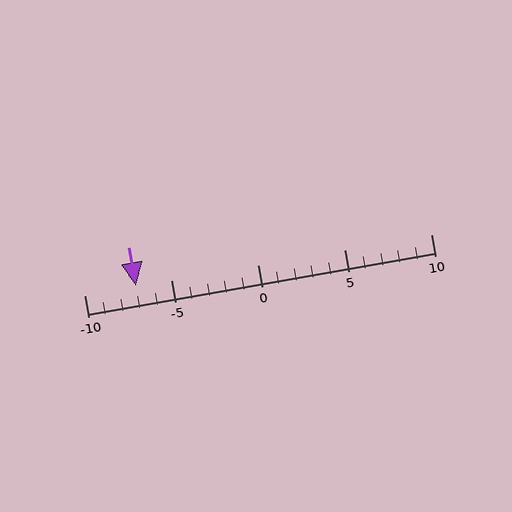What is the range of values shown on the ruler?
The ruler shows values from -10 to 10.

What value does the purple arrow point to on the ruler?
The purple arrow points to approximately -7.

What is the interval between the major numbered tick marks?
The major tick marks are spaced 5 units apart.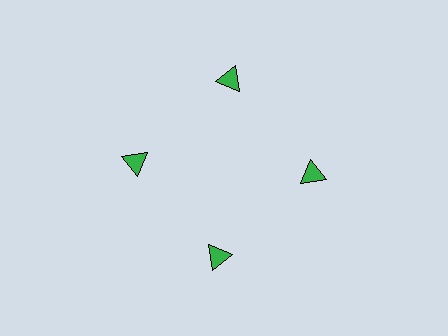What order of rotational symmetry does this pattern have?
This pattern has 4-fold rotational symmetry.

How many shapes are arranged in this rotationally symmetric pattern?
There are 4 shapes, arranged in 4 groups of 1.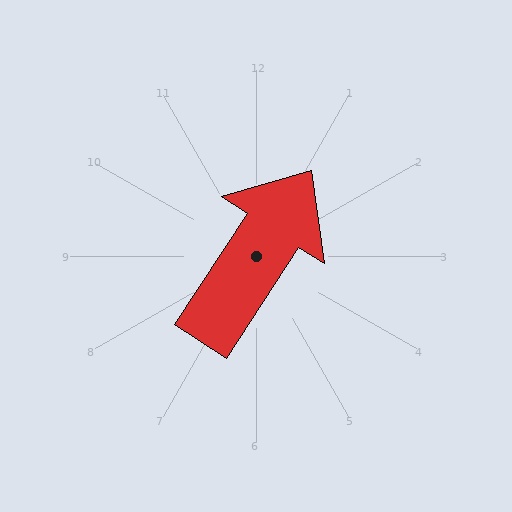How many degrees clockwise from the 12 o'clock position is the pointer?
Approximately 33 degrees.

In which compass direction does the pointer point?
Northeast.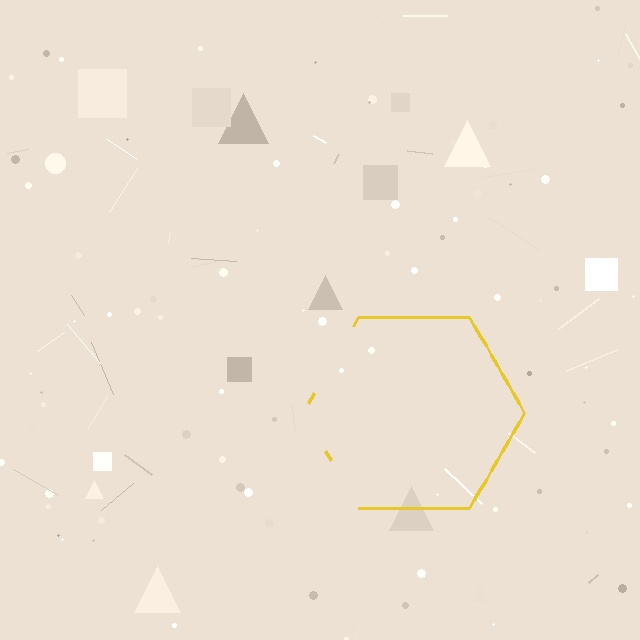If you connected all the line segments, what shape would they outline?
They would outline a hexagon.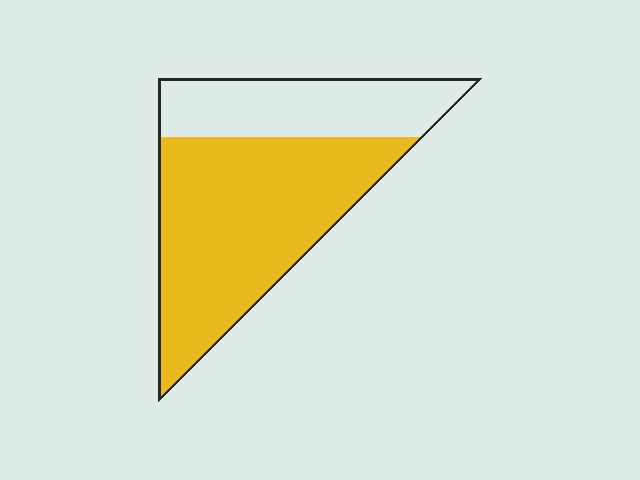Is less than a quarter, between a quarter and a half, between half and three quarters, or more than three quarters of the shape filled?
Between half and three quarters.